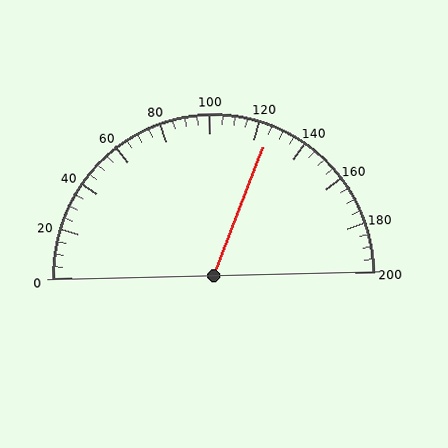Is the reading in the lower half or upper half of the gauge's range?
The reading is in the upper half of the range (0 to 200).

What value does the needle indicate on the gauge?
The needle indicates approximately 125.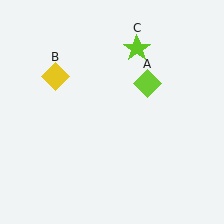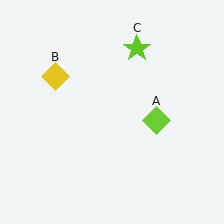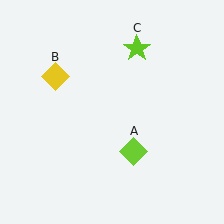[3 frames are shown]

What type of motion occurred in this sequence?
The lime diamond (object A) rotated clockwise around the center of the scene.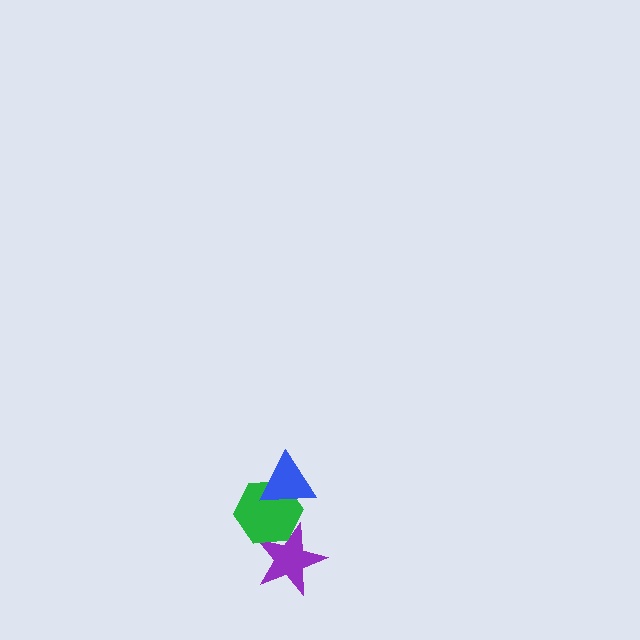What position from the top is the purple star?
The purple star is 3rd from the top.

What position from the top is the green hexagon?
The green hexagon is 2nd from the top.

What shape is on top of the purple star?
The green hexagon is on top of the purple star.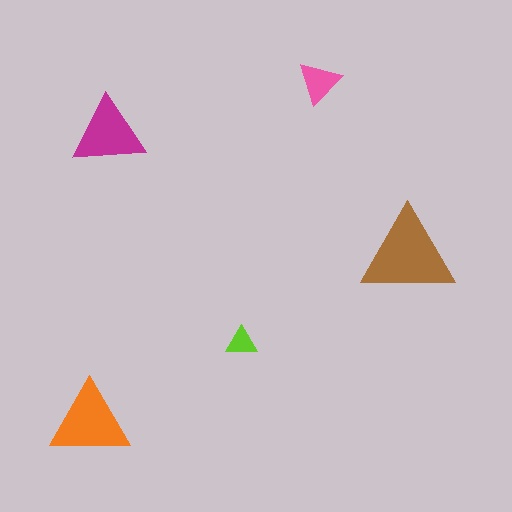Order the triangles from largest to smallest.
the brown one, the orange one, the magenta one, the pink one, the lime one.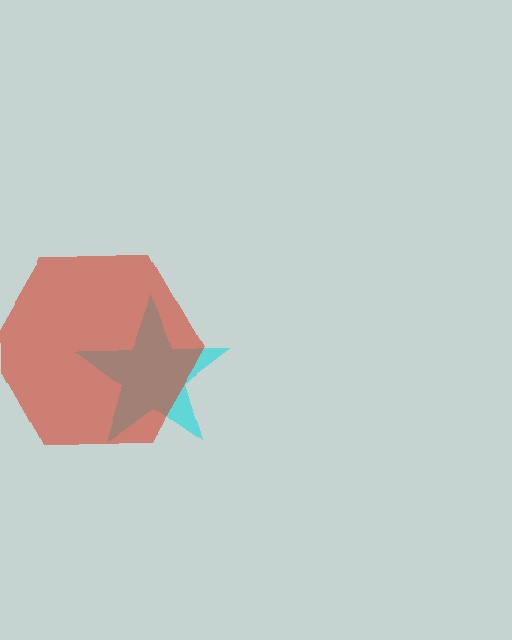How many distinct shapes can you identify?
There are 2 distinct shapes: a cyan star, a red hexagon.